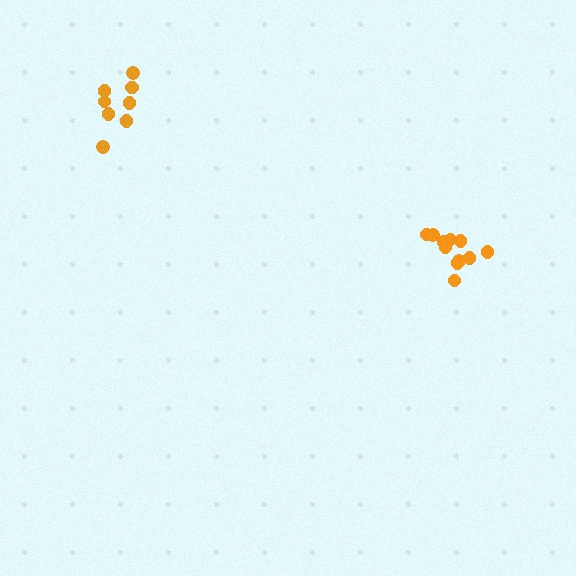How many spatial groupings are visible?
There are 2 spatial groupings.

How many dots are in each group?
Group 1: 11 dots, Group 2: 8 dots (19 total).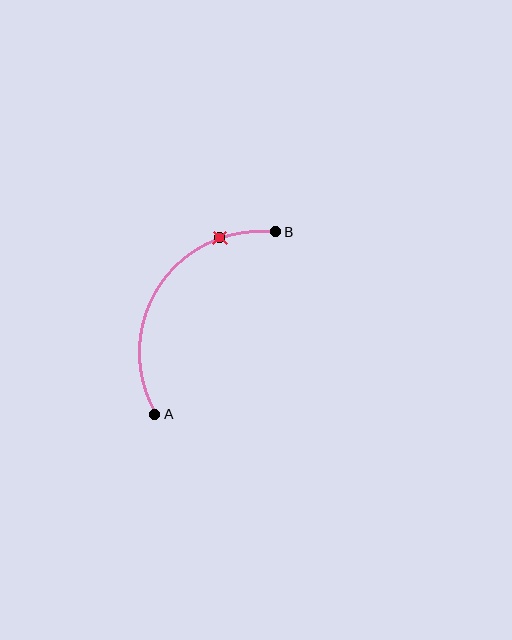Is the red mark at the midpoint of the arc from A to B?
No. The red mark lies on the arc but is closer to endpoint B. The arc midpoint would be at the point on the curve equidistant along the arc from both A and B.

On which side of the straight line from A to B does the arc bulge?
The arc bulges to the left of the straight line connecting A and B.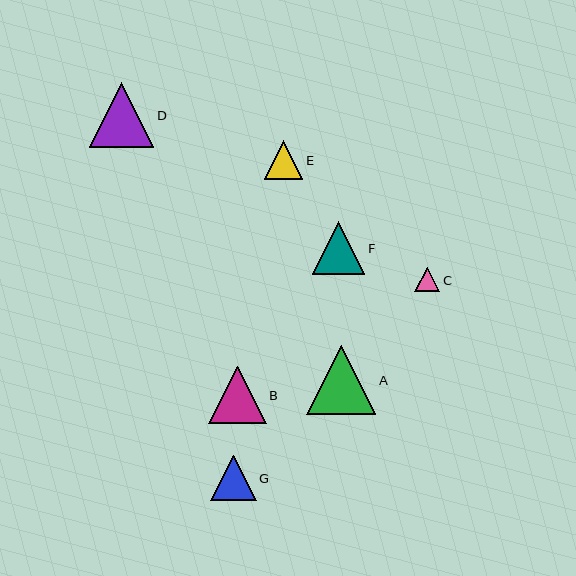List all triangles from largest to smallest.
From largest to smallest: A, D, B, F, G, E, C.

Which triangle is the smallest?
Triangle C is the smallest with a size of approximately 25 pixels.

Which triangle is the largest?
Triangle A is the largest with a size of approximately 69 pixels.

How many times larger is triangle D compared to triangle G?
Triangle D is approximately 1.4 times the size of triangle G.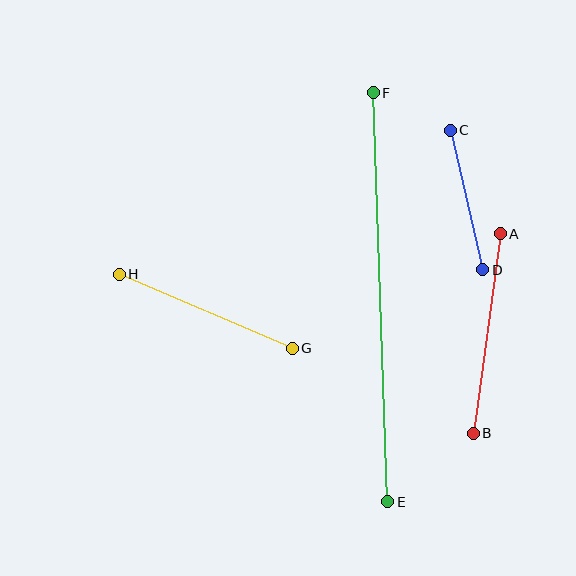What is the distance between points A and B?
The distance is approximately 201 pixels.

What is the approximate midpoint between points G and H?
The midpoint is at approximately (206, 311) pixels.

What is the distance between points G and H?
The distance is approximately 188 pixels.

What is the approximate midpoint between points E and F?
The midpoint is at approximately (381, 297) pixels.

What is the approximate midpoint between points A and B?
The midpoint is at approximately (487, 334) pixels.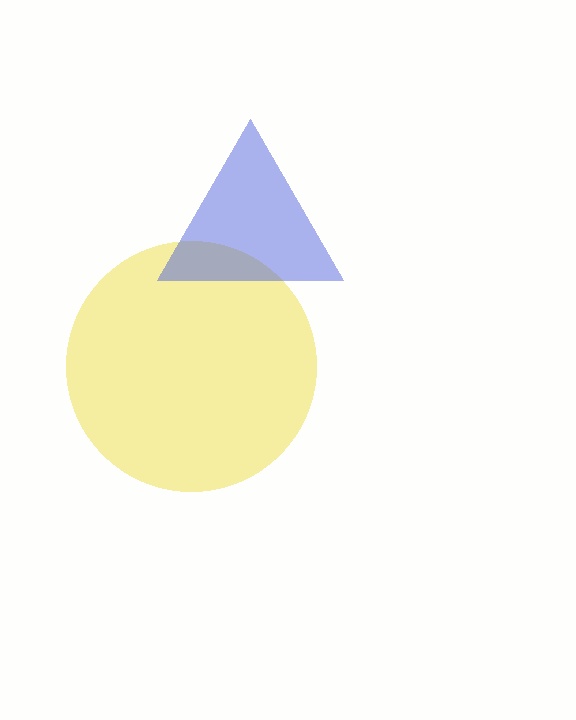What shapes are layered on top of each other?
The layered shapes are: a yellow circle, a blue triangle.